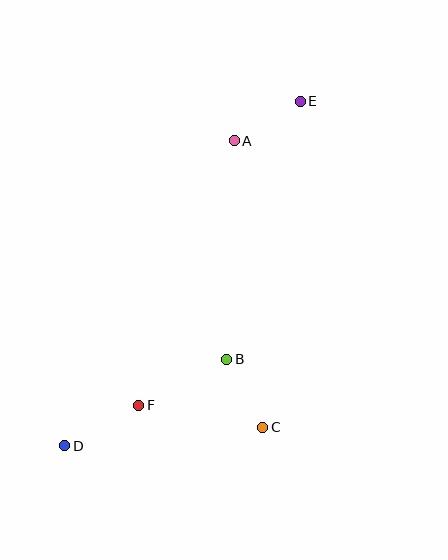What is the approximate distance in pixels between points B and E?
The distance between B and E is approximately 269 pixels.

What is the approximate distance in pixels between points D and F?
The distance between D and F is approximately 85 pixels.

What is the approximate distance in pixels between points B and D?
The distance between B and D is approximately 184 pixels.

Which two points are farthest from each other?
Points D and E are farthest from each other.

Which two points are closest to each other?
Points B and C are closest to each other.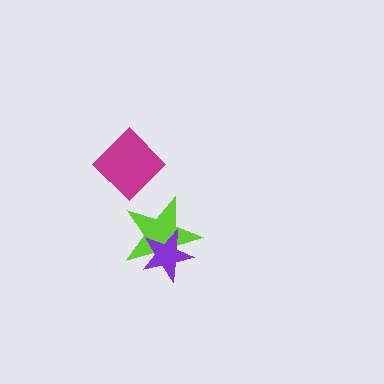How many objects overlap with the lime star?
1 object overlaps with the lime star.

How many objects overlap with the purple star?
1 object overlaps with the purple star.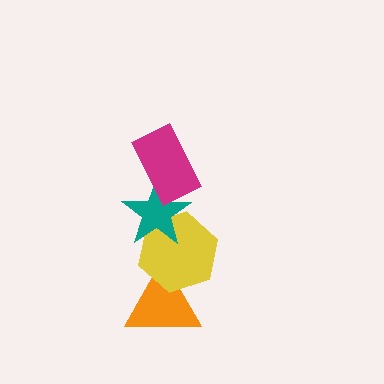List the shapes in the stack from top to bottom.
From top to bottom: the magenta rectangle, the teal star, the yellow hexagon, the orange triangle.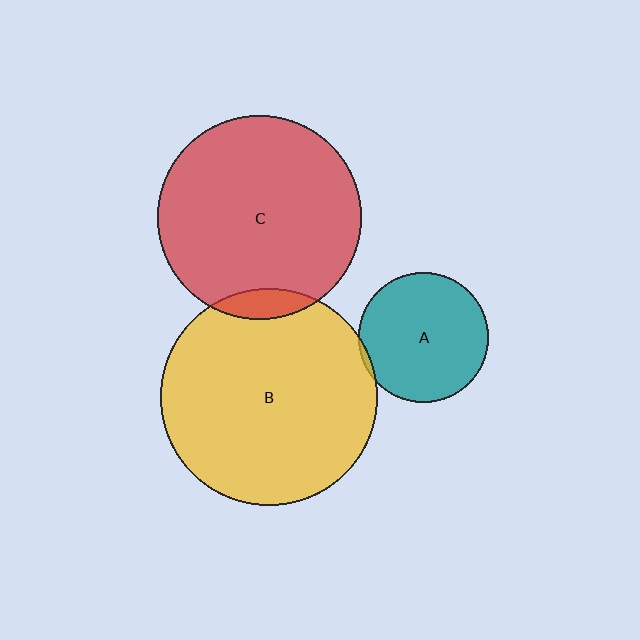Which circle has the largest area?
Circle B (yellow).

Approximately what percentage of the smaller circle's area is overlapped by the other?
Approximately 5%.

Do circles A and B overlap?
Yes.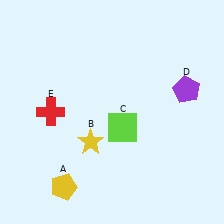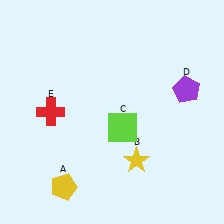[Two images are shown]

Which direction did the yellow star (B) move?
The yellow star (B) moved right.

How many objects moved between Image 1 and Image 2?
1 object moved between the two images.